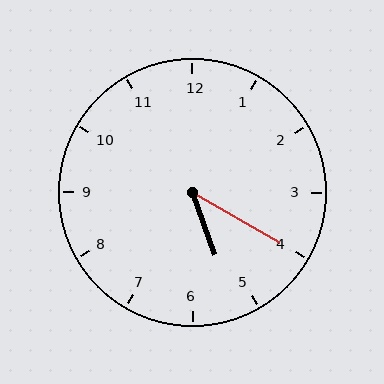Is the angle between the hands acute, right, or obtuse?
It is acute.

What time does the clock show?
5:20.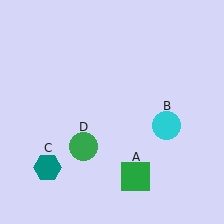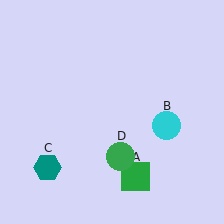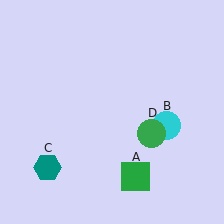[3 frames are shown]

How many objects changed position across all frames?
1 object changed position: green circle (object D).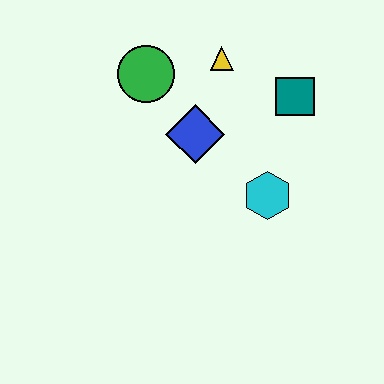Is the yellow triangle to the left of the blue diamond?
No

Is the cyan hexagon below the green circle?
Yes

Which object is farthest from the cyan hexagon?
The green circle is farthest from the cyan hexagon.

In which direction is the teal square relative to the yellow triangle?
The teal square is to the right of the yellow triangle.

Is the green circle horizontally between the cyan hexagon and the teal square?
No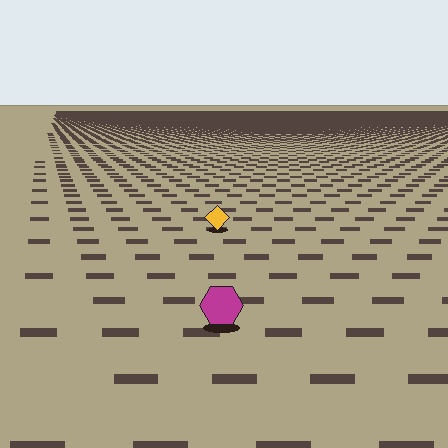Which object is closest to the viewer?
The magenta hexagon is closest. The texture marks near it are larger and more spread out.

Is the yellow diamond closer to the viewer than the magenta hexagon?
No. The magenta hexagon is closer — you can tell from the texture gradient: the ground texture is coarser near it.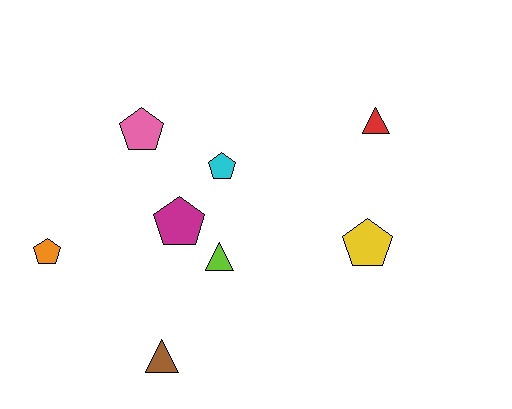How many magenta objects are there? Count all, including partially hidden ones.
There is 1 magenta object.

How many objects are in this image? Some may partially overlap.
There are 8 objects.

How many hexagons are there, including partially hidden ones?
There are no hexagons.